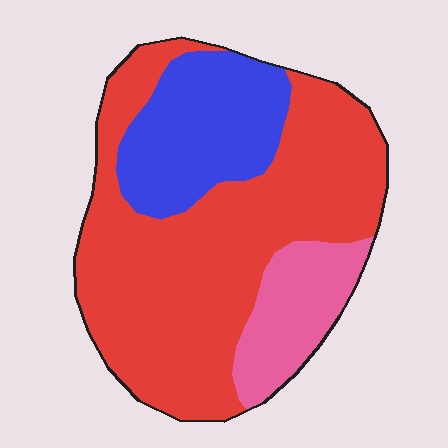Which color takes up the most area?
Red, at roughly 65%.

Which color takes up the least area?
Pink, at roughly 15%.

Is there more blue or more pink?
Blue.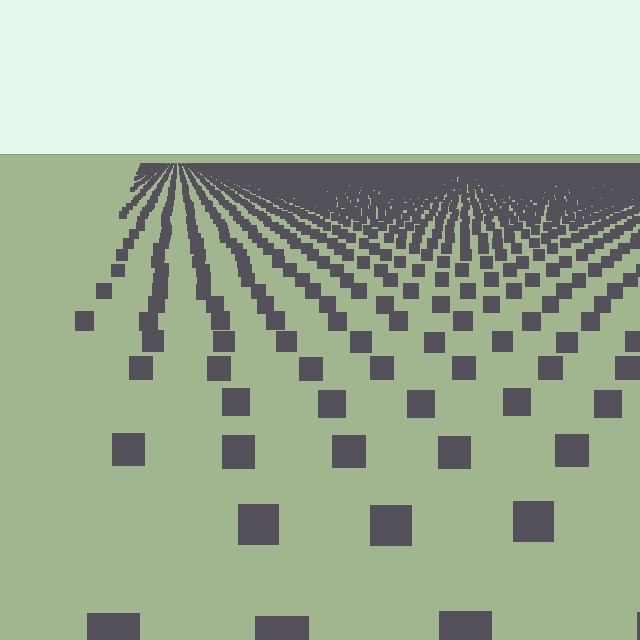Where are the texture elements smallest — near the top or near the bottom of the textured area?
Near the top.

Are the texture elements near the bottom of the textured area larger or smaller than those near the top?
Larger. Near the bottom, elements are closer to the viewer and appear at a bigger on-screen size.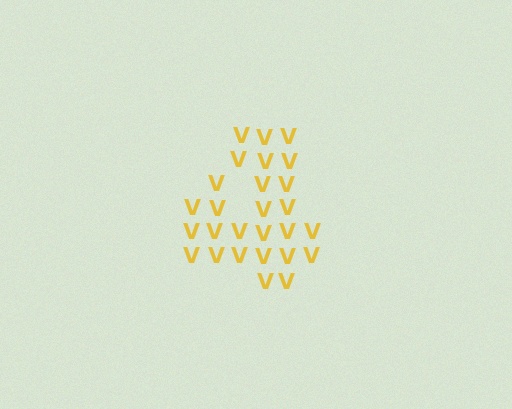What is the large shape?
The large shape is the digit 4.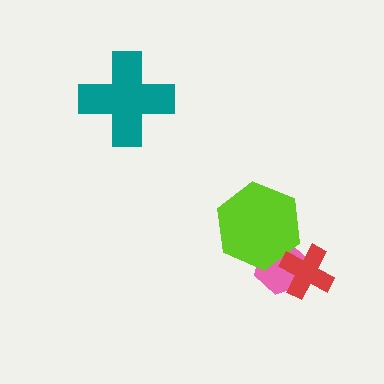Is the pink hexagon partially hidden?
Yes, it is partially covered by another shape.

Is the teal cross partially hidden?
No, no other shape covers it.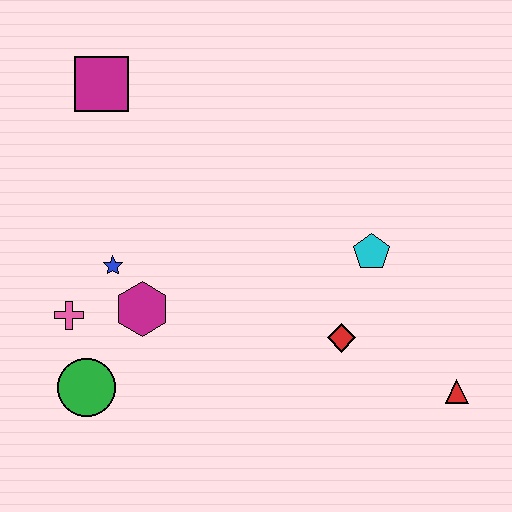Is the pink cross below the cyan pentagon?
Yes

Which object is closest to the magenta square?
The blue star is closest to the magenta square.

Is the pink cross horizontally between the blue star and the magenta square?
No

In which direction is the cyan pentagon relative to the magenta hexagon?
The cyan pentagon is to the right of the magenta hexagon.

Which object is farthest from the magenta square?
The red triangle is farthest from the magenta square.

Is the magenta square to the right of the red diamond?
No